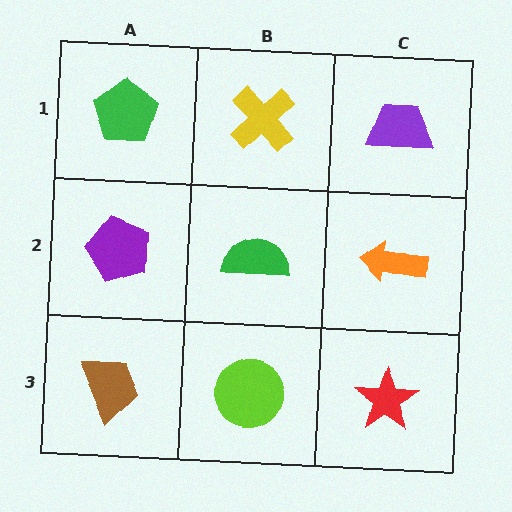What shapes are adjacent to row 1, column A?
A purple pentagon (row 2, column A), a yellow cross (row 1, column B).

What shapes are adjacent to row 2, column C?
A purple trapezoid (row 1, column C), a red star (row 3, column C), a green semicircle (row 2, column B).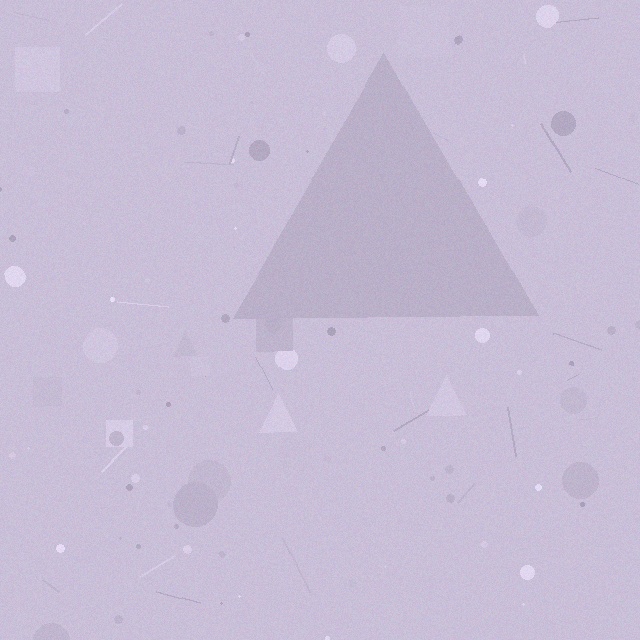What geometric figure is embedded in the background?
A triangle is embedded in the background.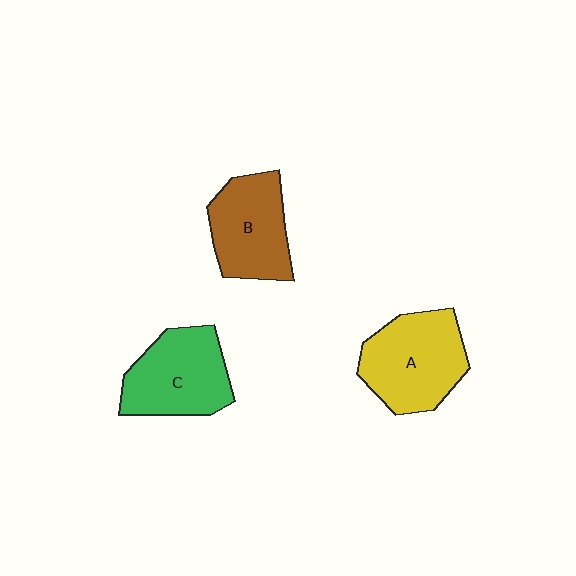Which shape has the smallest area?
Shape B (brown).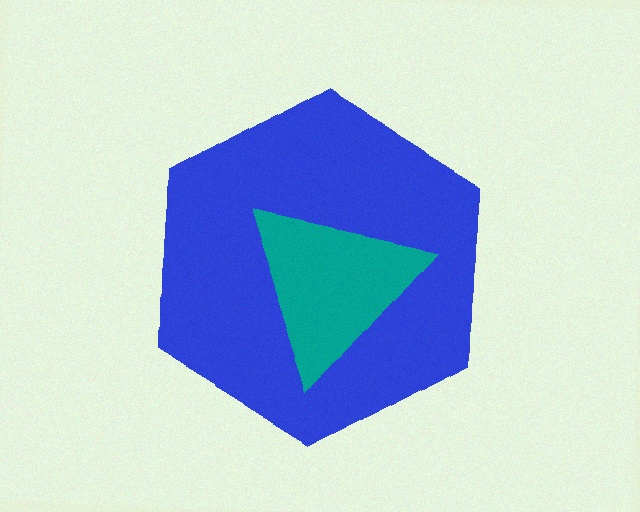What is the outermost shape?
The blue hexagon.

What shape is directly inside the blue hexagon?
The teal triangle.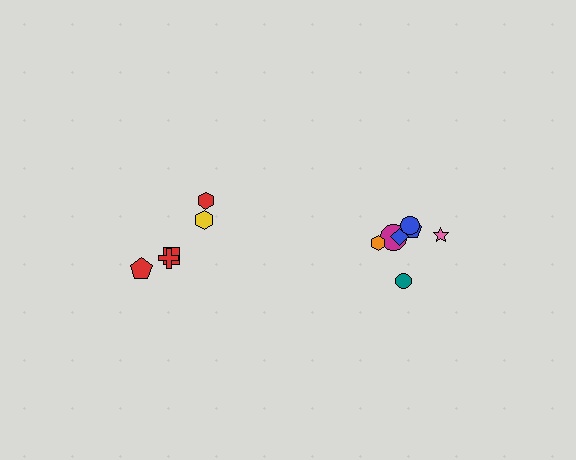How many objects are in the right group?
There are 7 objects.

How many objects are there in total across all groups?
There are 12 objects.